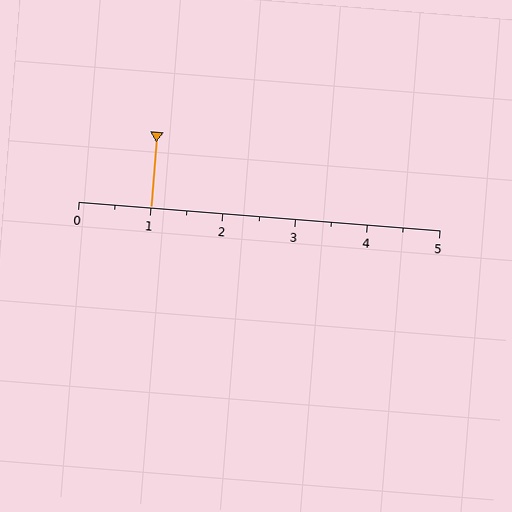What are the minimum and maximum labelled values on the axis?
The axis runs from 0 to 5.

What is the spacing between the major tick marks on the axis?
The major ticks are spaced 1 apart.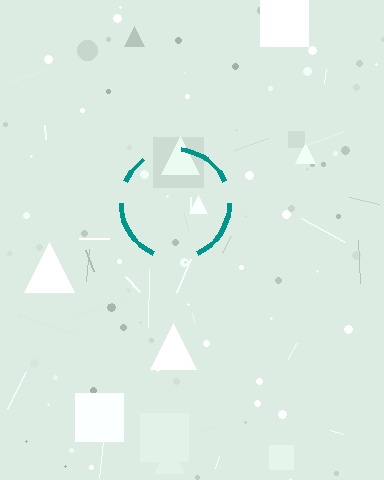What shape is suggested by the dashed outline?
The dashed outline suggests a circle.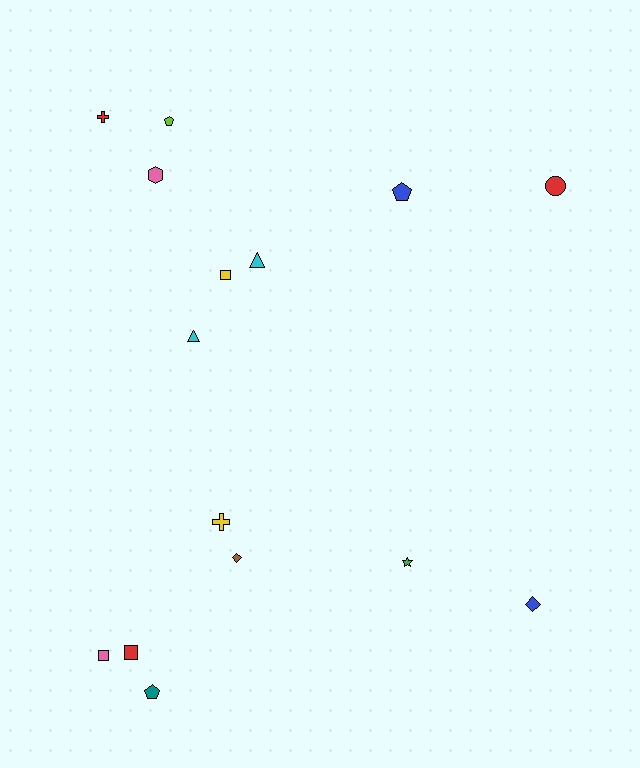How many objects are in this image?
There are 15 objects.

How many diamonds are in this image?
There are 2 diamonds.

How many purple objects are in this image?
There are no purple objects.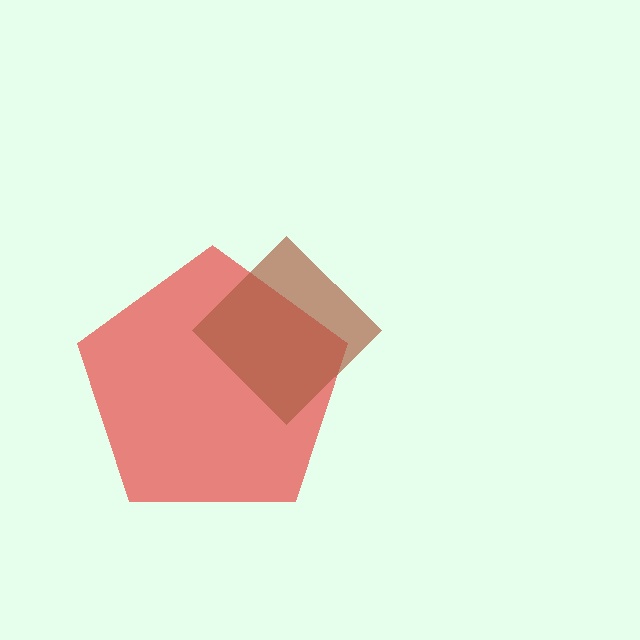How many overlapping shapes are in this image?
There are 2 overlapping shapes in the image.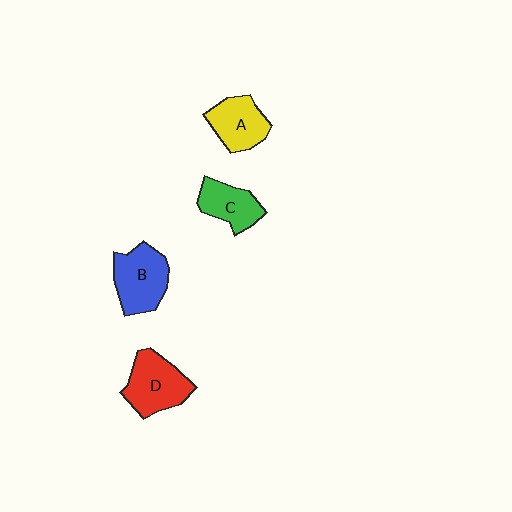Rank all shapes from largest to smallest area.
From largest to smallest: B (blue), D (red), A (yellow), C (green).